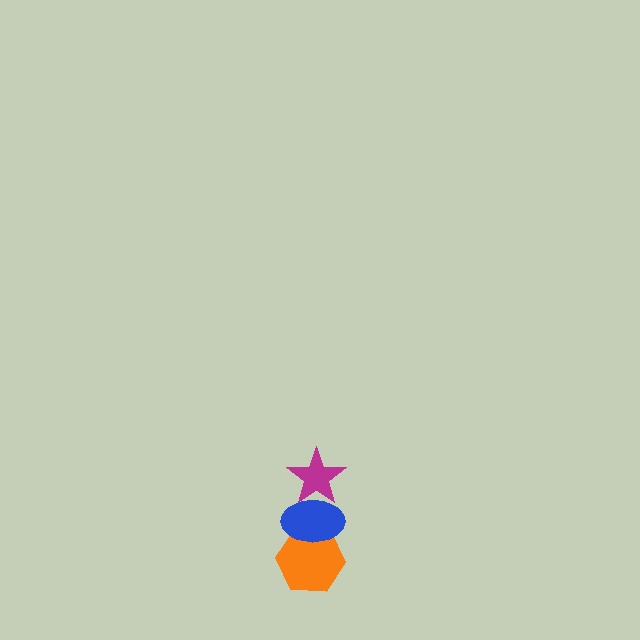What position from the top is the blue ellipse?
The blue ellipse is 2nd from the top.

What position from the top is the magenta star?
The magenta star is 1st from the top.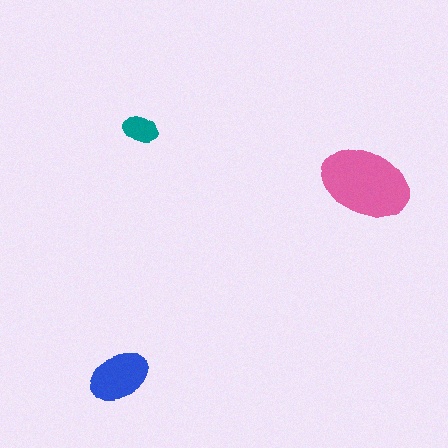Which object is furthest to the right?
The pink ellipse is rightmost.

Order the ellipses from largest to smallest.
the pink one, the blue one, the teal one.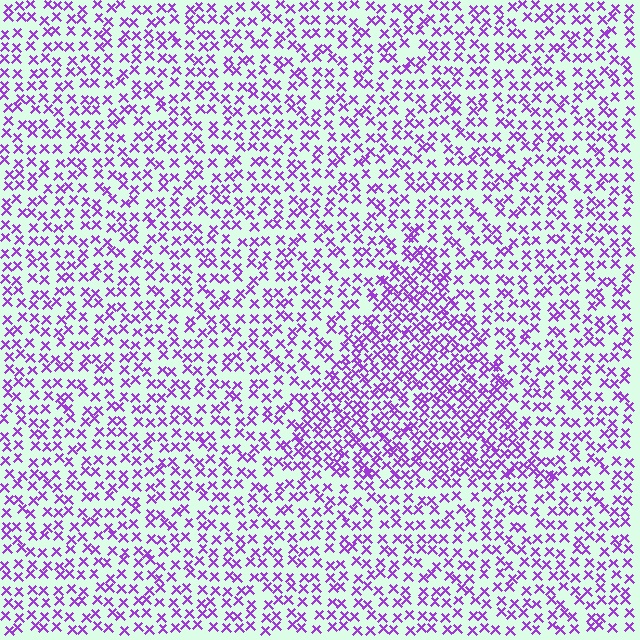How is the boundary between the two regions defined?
The boundary is defined by a change in element density (approximately 1.8x ratio). All elements are the same color, size, and shape.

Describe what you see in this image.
The image contains small purple elements arranged at two different densities. A triangle-shaped region is visible where the elements are more densely packed than the surrounding area.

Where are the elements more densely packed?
The elements are more densely packed inside the triangle boundary.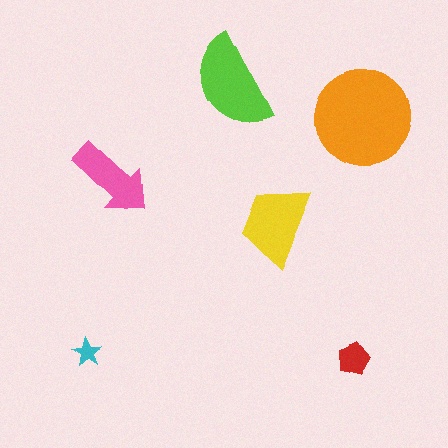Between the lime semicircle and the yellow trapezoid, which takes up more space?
The lime semicircle.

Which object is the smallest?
The cyan star.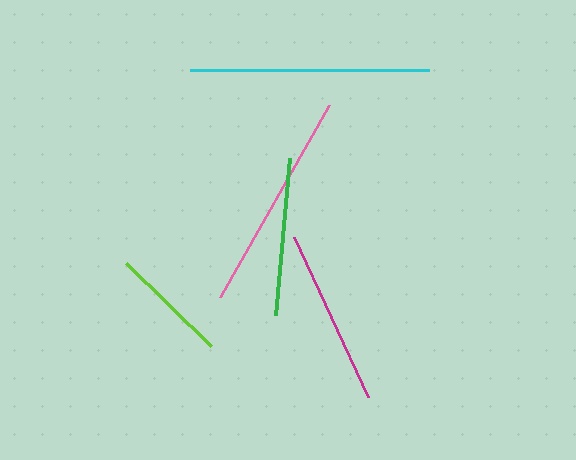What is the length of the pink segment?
The pink segment is approximately 221 pixels long.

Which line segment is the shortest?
The lime line is the shortest at approximately 120 pixels.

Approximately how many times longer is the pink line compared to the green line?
The pink line is approximately 1.4 times the length of the green line.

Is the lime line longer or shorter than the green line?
The green line is longer than the lime line.